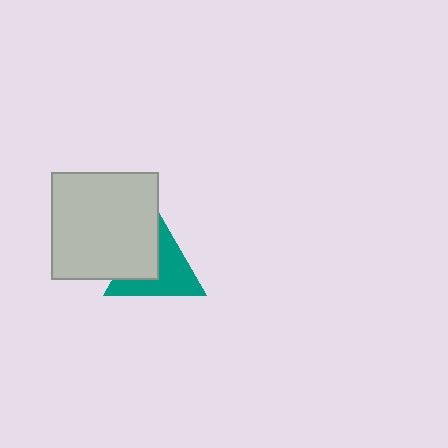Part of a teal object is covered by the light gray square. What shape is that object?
It is a triangle.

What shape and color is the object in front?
The object in front is a light gray square.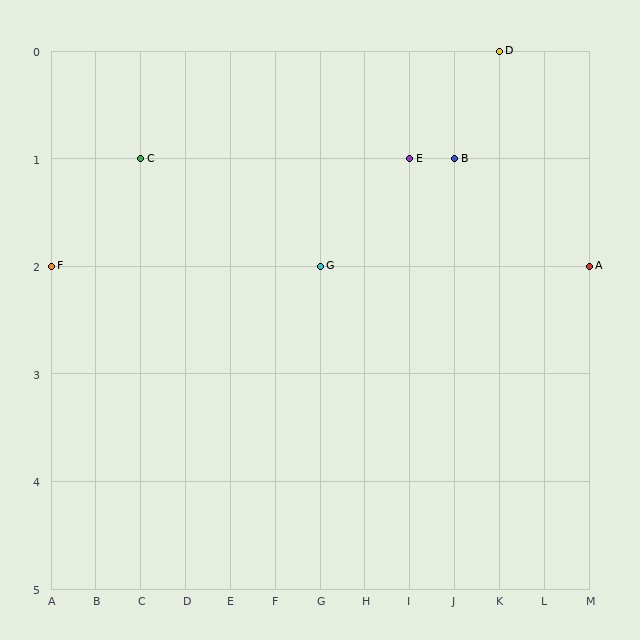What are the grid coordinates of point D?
Point D is at grid coordinates (K, 0).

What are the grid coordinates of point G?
Point G is at grid coordinates (G, 2).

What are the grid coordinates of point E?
Point E is at grid coordinates (I, 1).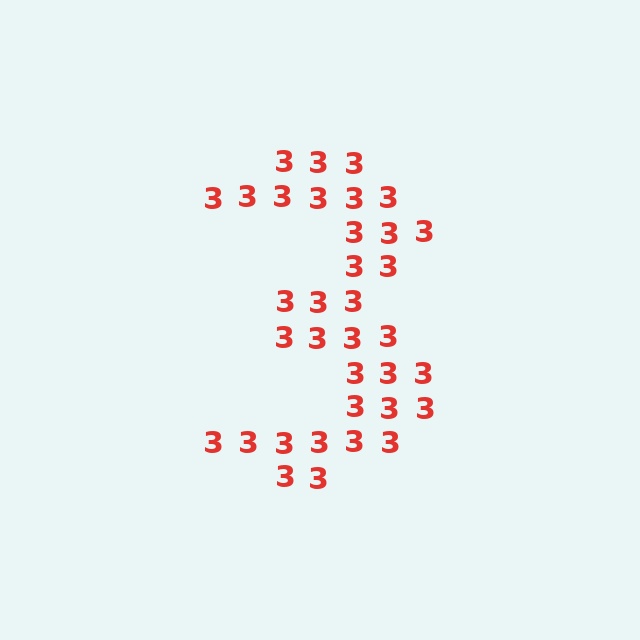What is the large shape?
The large shape is the digit 3.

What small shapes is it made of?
It is made of small digit 3's.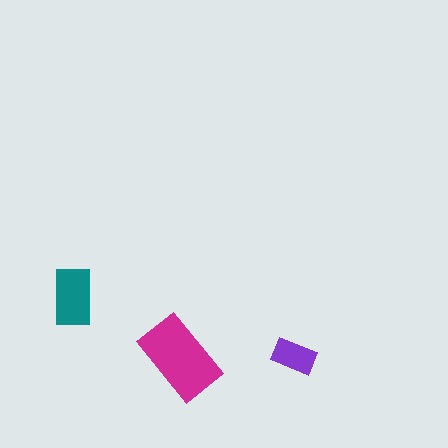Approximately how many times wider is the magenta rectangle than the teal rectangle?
About 1.5 times wider.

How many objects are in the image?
There are 3 objects in the image.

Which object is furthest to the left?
The teal rectangle is leftmost.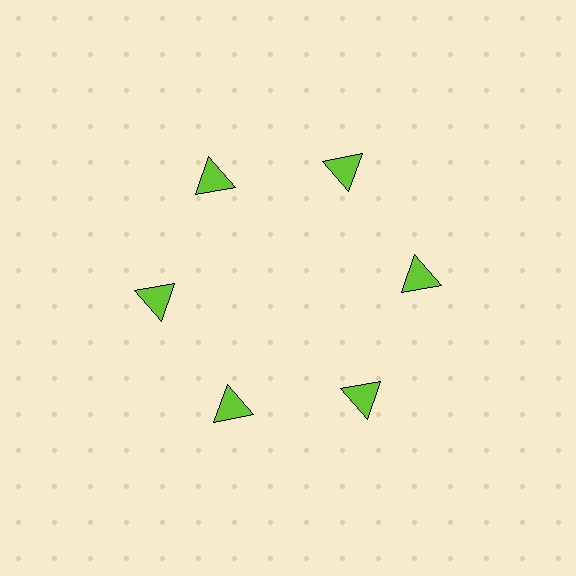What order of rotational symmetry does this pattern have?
This pattern has 6-fold rotational symmetry.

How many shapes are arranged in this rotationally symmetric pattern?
There are 6 shapes, arranged in 6 groups of 1.